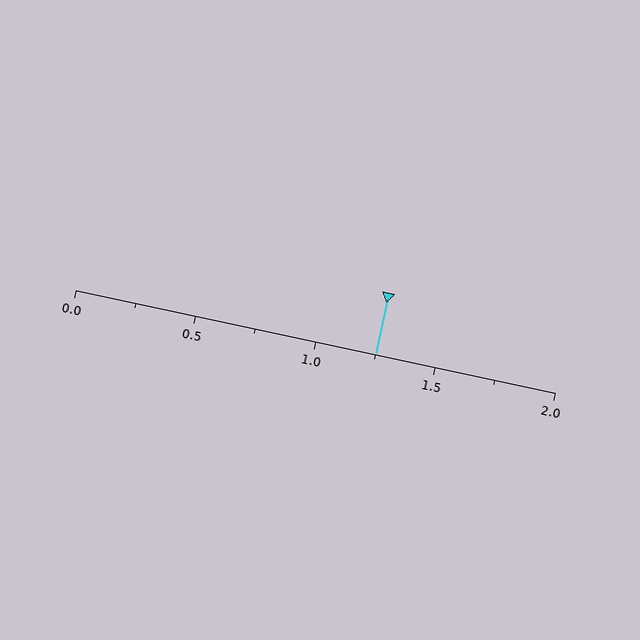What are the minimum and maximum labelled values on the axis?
The axis runs from 0.0 to 2.0.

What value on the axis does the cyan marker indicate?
The marker indicates approximately 1.25.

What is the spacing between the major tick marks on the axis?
The major ticks are spaced 0.5 apart.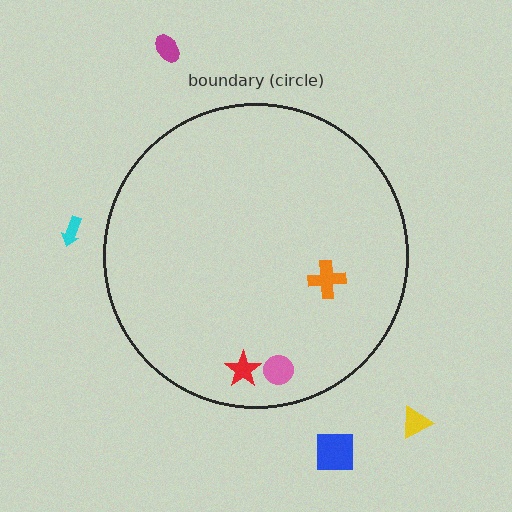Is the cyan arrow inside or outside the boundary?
Outside.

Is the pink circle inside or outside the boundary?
Inside.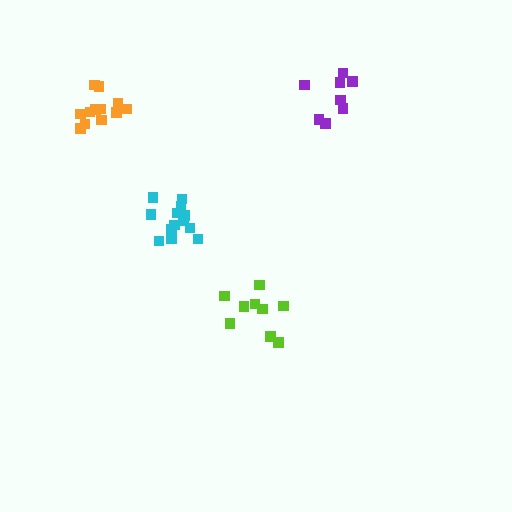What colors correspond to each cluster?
The clusters are colored: lime, purple, cyan, orange.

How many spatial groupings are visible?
There are 4 spatial groupings.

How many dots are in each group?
Group 1: 9 dots, Group 2: 8 dots, Group 3: 13 dots, Group 4: 13 dots (43 total).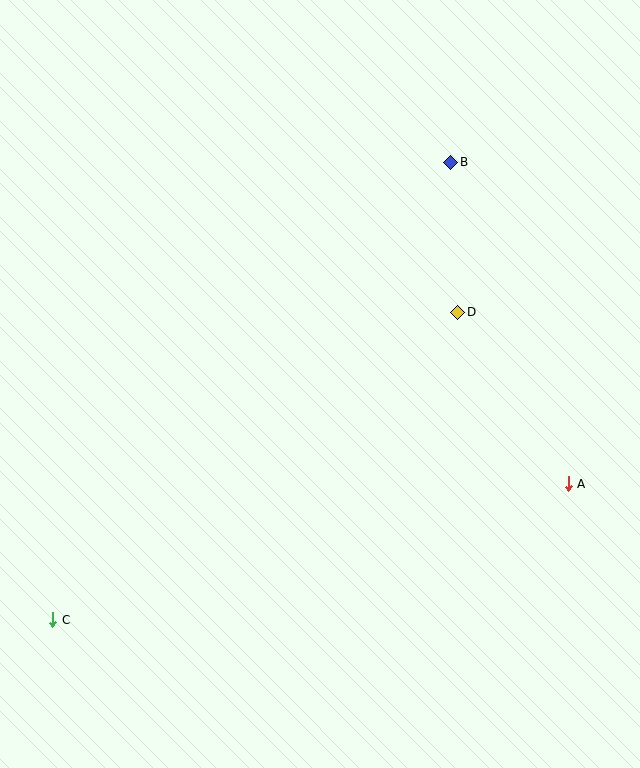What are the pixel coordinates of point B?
Point B is at (451, 162).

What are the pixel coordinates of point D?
Point D is at (458, 312).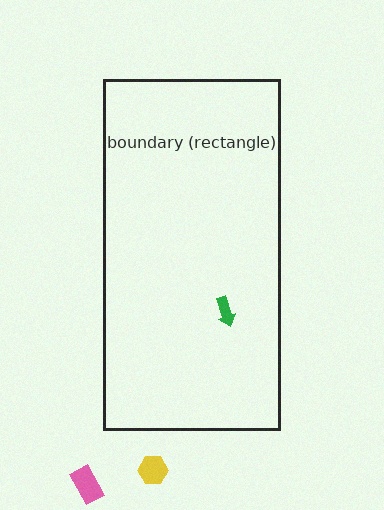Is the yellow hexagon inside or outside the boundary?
Outside.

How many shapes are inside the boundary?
1 inside, 2 outside.